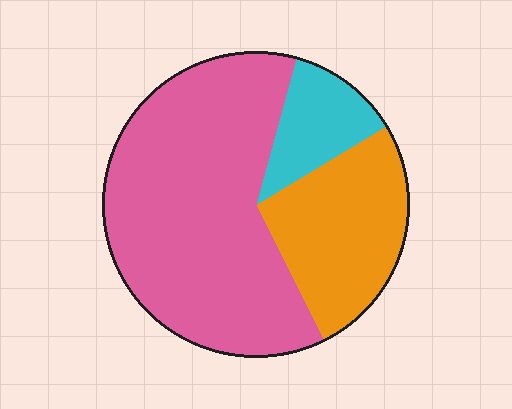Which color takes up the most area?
Pink, at roughly 60%.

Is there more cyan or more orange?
Orange.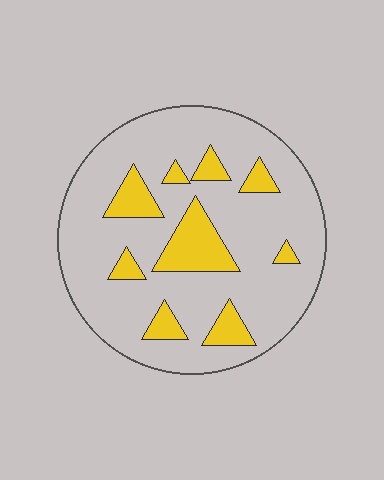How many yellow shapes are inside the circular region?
9.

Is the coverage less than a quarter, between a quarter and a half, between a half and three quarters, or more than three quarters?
Less than a quarter.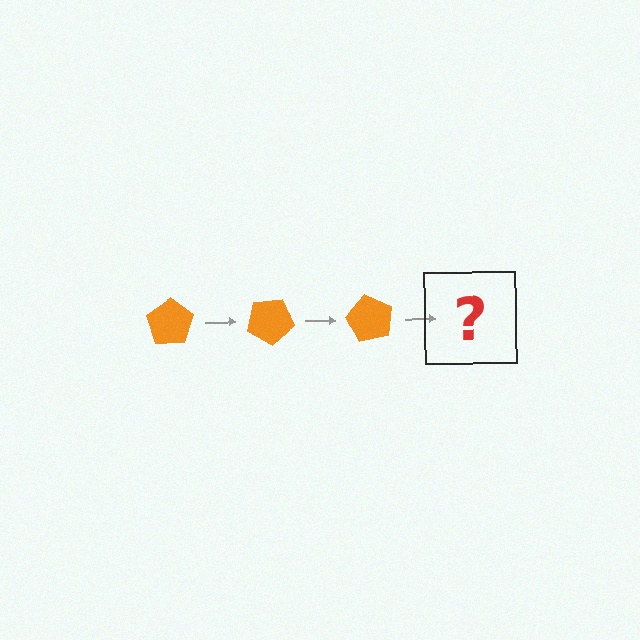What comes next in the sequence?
The next element should be an orange pentagon rotated 90 degrees.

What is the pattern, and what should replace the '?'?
The pattern is that the pentagon rotates 30 degrees each step. The '?' should be an orange pentagon rotated 90 degrees.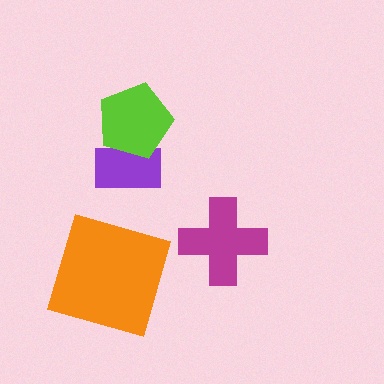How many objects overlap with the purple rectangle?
1 object overlaps with the purple rectangle.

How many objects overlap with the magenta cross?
0 objects overlap with the magenta cross.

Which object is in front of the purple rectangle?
The lime pentagon is in front of the purple rectangle.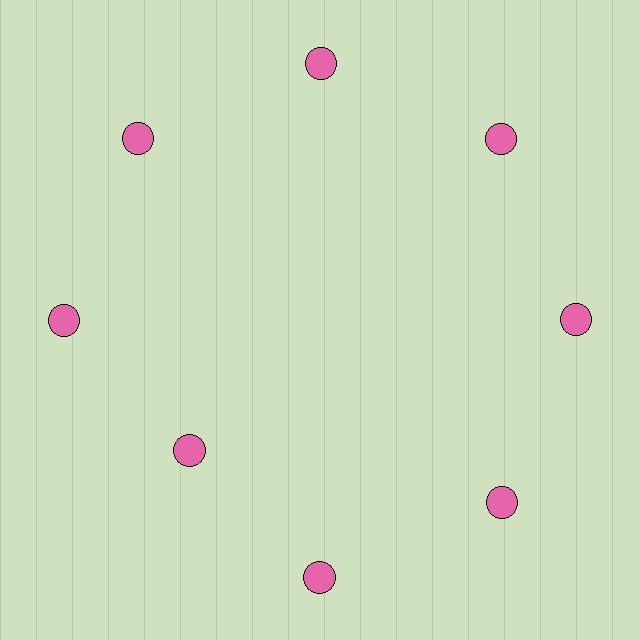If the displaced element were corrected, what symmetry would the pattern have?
It would have 8-fold rotational symmetry — the pattern would map onto itself every 45 degrees.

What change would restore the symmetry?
The symmetry would be restored by moving it outward, back onto the ring so that all 8 circles sit at equal angles and equal distance from the center.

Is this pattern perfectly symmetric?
No. The 8 pink circles are arranged in a ring, but one element near the 8 o'clock position is pulled inward toward the center, breaking the 8-fold rotational symmetry.